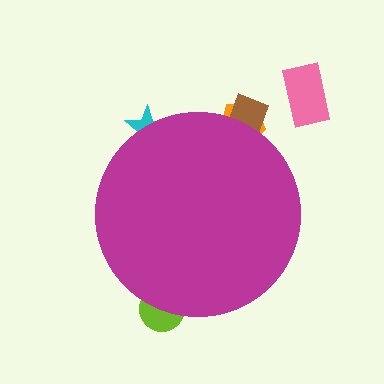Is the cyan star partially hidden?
Yes, the cyan star is partially hidden behind the magenta circle.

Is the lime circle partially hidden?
Yes, the lime circle is partially hidden behind the magenta circle.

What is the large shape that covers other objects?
A magenta circle.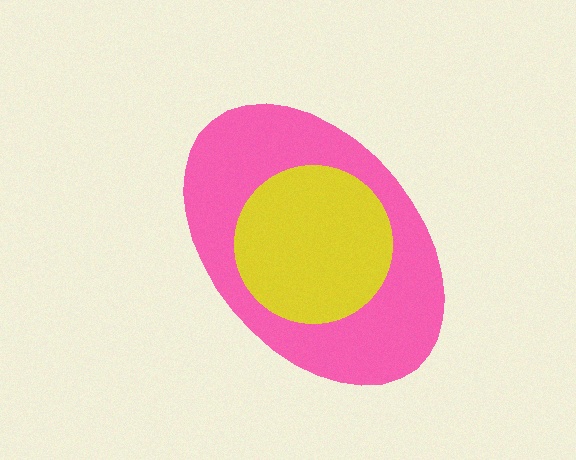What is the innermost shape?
The yellow circle.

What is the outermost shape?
The pink ellipse.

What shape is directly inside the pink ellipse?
The yellow circle.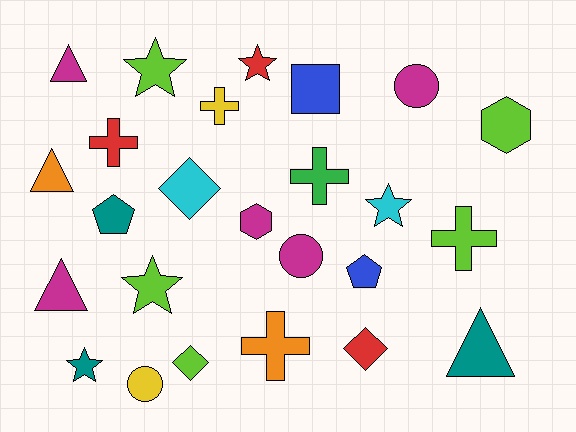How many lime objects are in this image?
There are 5 lime objects.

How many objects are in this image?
There are 25 objects.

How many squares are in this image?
There is 1 square.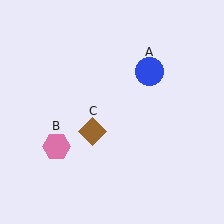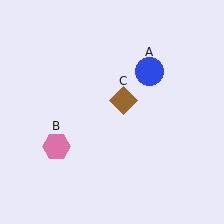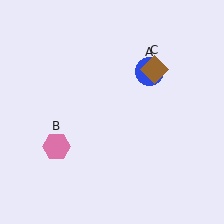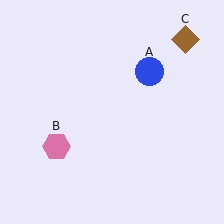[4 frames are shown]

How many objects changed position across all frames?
1 object changed position: brown diamond (object C).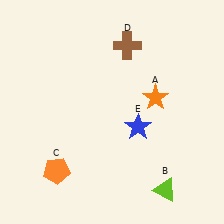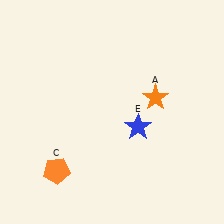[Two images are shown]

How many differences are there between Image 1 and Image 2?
There are 2 differences between the two images.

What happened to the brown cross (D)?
The brown cross (D) was removed in Image 2. It was in the top-right area of Image 1.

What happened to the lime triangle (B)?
The lime triangle (B) was removed in Image 2. It was in the bottom-right area of Image 1.